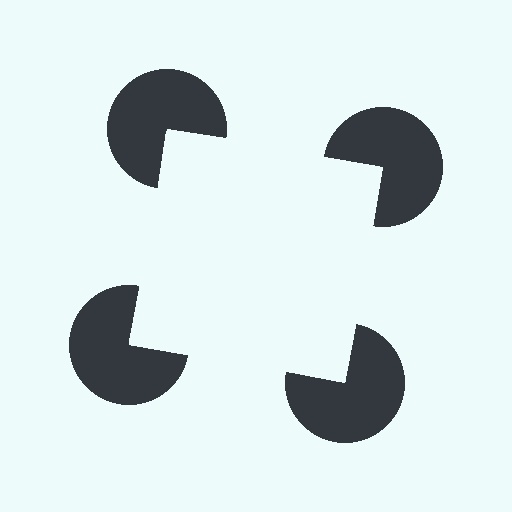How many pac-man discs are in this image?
There are 4 — one at each vertex of the illusory square.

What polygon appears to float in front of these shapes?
An illusory square — its edges are inferred from the aligned wedge cuts in the pac-man discs, not physically drawn.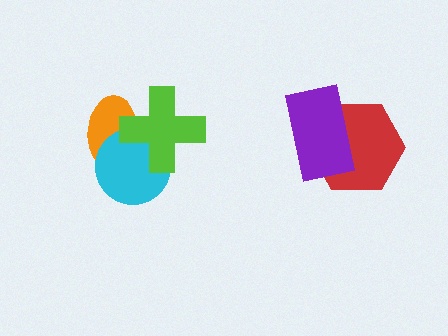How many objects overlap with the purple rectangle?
1 object overlaps with the purple rectangle.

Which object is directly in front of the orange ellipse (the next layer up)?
The cyan circle is directly in front of the orange ellipse.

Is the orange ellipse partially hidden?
Yes, it is partially covered by another shape.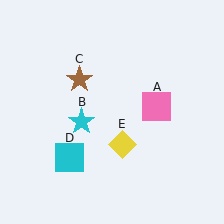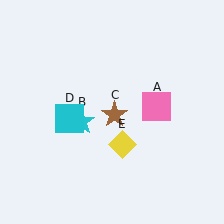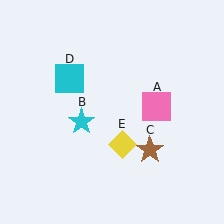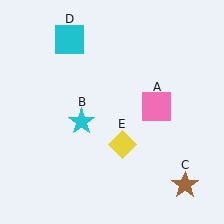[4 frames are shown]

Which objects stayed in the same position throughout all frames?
Pink square (object A) and cyan star (object B) and yellow diamond (object E) remained stationary.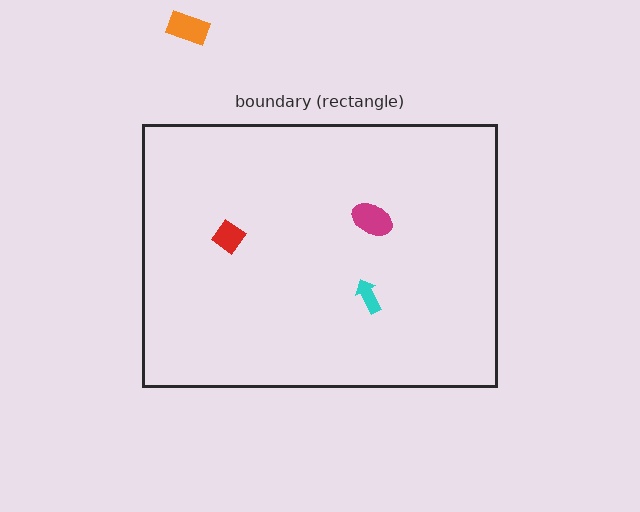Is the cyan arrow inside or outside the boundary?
Inside.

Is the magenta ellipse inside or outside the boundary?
Inside.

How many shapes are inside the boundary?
3 inside, 1 outside.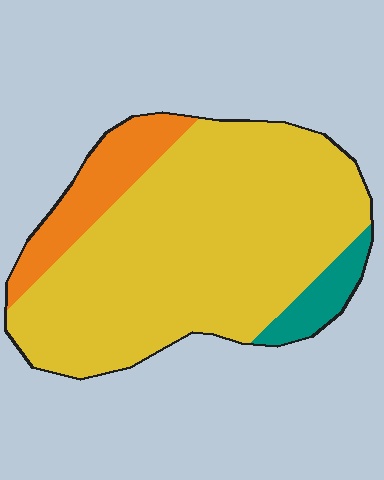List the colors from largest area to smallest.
From largest to smallest: yellow, orange, teal.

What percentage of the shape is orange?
Orange takes up about one eighth (1/8) of the shape.